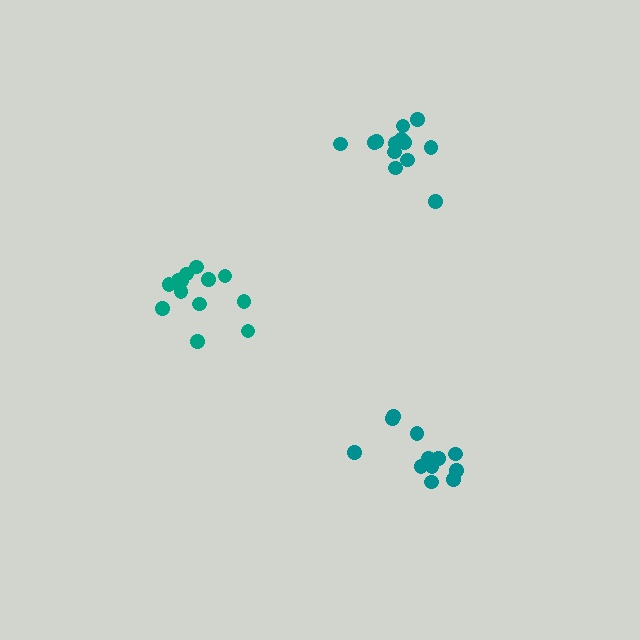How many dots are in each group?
Group 1: 13 dots, Group 2: 12 dots, Group 3: 13 dots (38 total).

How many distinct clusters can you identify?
There are 3 distinct clusters.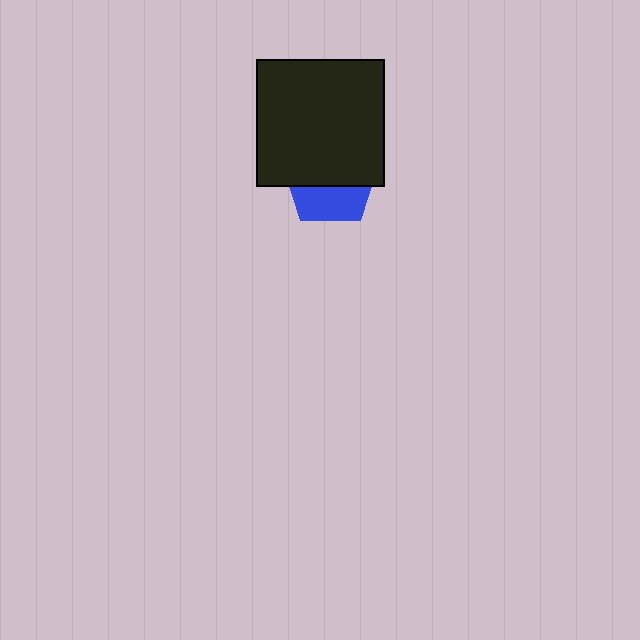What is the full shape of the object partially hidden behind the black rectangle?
The partially hidden object is a blue pentagon.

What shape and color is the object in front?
The object in front is a black rectangle.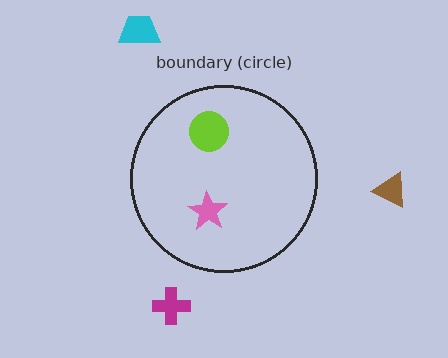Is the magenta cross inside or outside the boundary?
Outside.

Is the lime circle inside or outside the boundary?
Inside.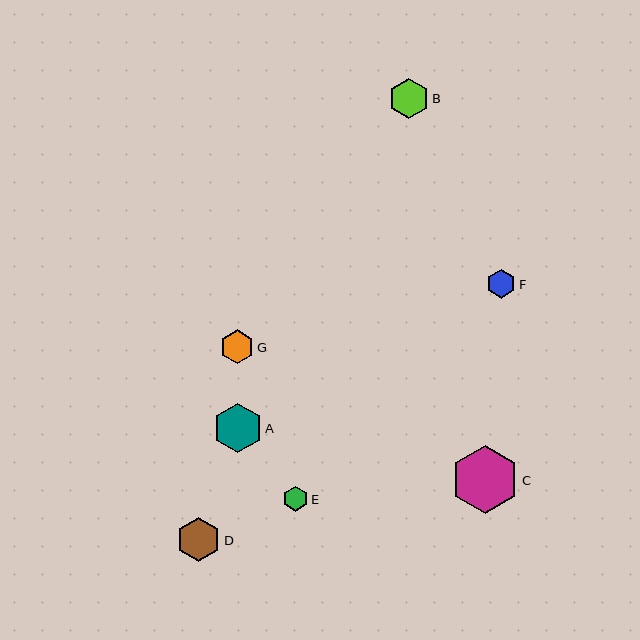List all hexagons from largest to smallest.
From largest to smallest: C, A, D, B, G, F, E.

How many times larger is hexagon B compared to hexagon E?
Hexagon B is approximately 1.6 times the size of hexagon E.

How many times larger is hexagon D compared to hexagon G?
Hexagon D is approximately 1.3 times the size of hexagon G.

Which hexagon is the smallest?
Hexagon E is the smallest with a size of approximately 25 pixels.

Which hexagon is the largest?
Hexagon C is the largest with a size of approximately 68 pixels.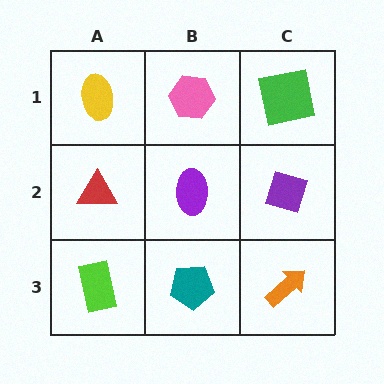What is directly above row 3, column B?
A purple ellipse.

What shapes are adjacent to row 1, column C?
A purple diamond (row 2, column C), a pink hexagon (row 1, column B).